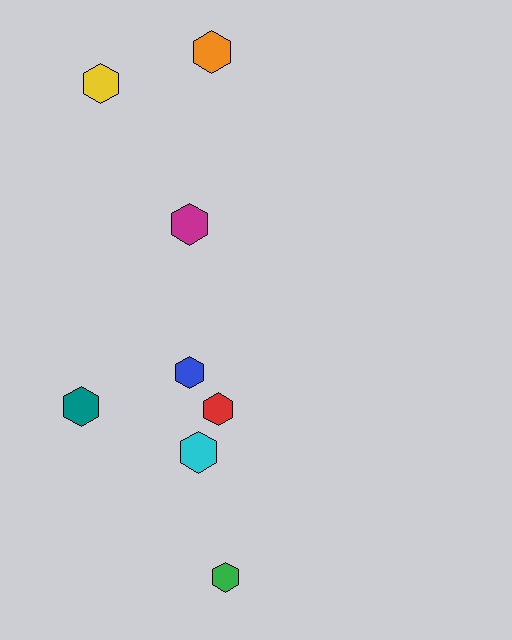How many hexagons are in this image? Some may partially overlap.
There are 8 hexagons.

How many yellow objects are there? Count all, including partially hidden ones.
There is 1 yellow object.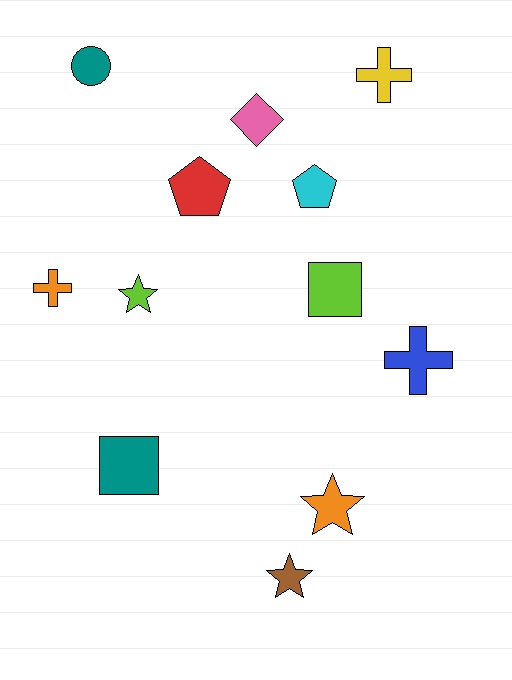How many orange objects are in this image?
There are 2 orange objects.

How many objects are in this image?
There are 12 objects.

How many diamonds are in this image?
There is 1 diamond.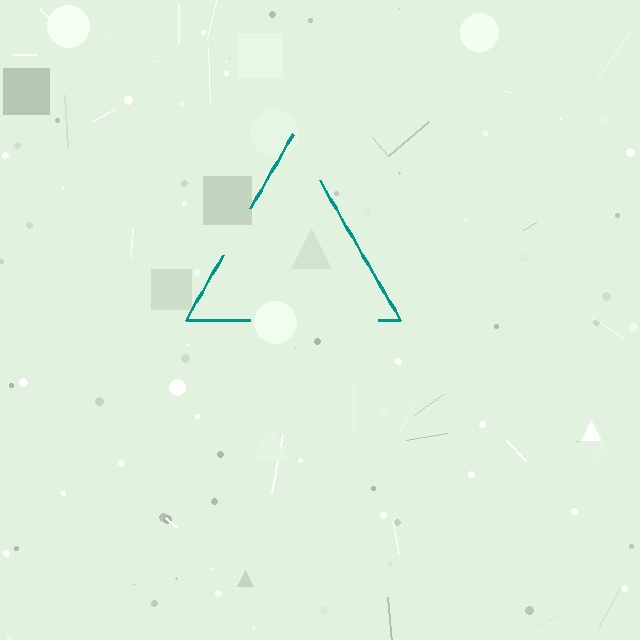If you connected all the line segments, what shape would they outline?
They would outline a triangle.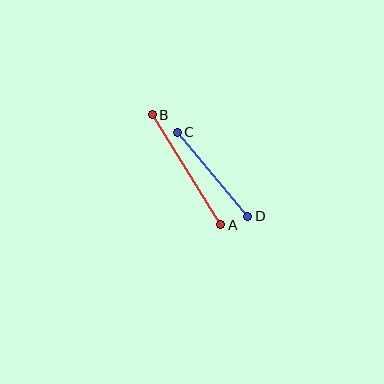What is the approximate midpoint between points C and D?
The midpoint is at approximately (212, 174) pixels.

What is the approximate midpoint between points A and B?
The midpoint is at approximately (186, 170) pixels.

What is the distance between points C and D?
The distance is approximately 110 pixels.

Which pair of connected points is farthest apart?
Points A and B are farthest apart.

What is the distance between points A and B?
The distance is approximately 129 pixels.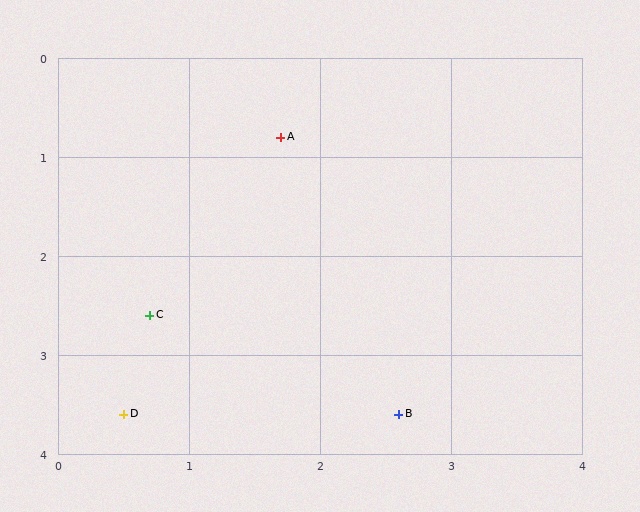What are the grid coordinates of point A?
Point A is at approximately (1.7, 0.8).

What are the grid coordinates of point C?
Point C is at approximately (0.7, 2.6).